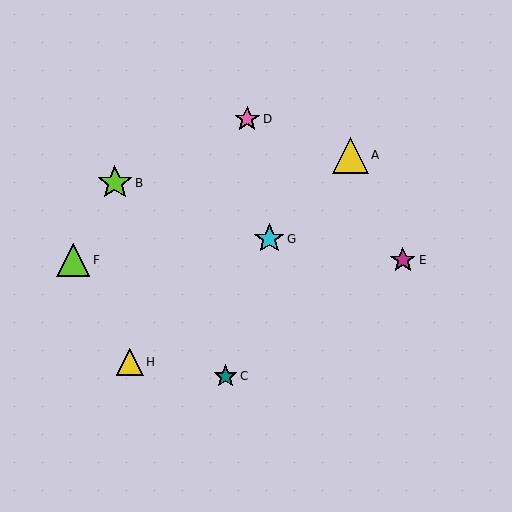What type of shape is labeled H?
Shape H is a yellow triangle.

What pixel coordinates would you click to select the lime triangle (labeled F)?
Click at (73, 260) to select the lime triangle F.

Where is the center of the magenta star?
The center of the magenta star is at (403, 260).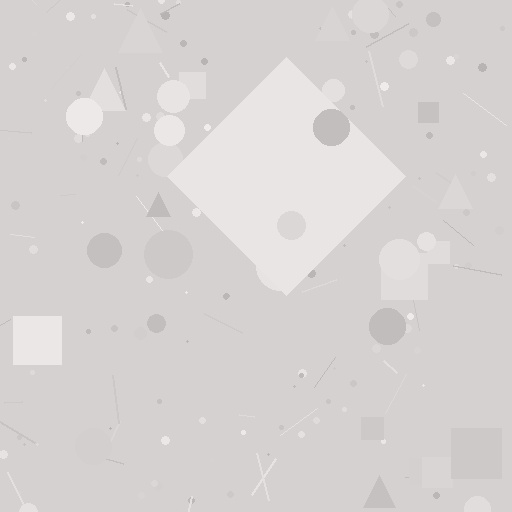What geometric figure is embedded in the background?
A diamond is embedded in the background.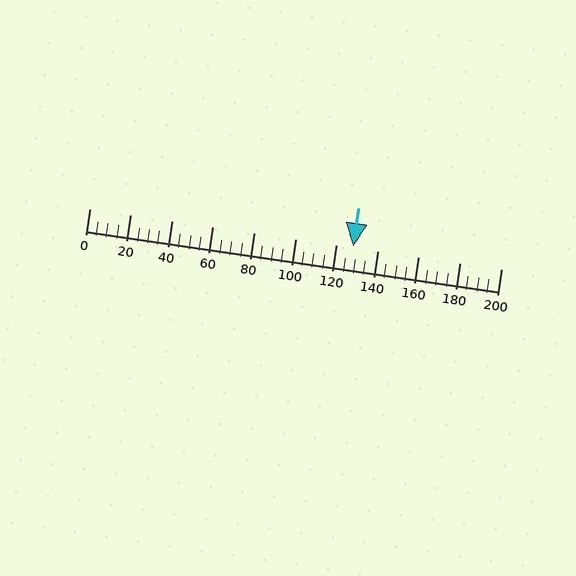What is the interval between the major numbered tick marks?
The major tick marks are spaced 20 units apart.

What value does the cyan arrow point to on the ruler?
The cyan arrow points to approximately 128.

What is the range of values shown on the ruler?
The ruler shows values from 0 to 200.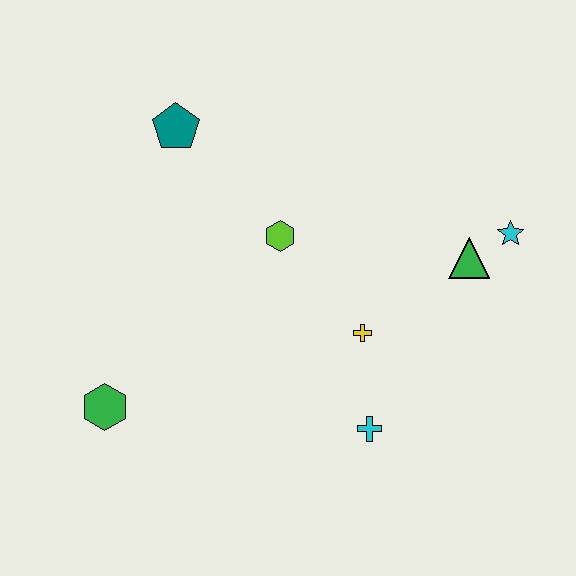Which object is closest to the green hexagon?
The lime hexagon is closest to the green hexagon.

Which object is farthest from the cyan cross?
The teal pentagon is farthest from the cyan cross.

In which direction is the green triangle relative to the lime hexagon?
The green triangle is to the right of the lime hexagon.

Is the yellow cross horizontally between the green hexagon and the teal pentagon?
No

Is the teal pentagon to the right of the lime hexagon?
No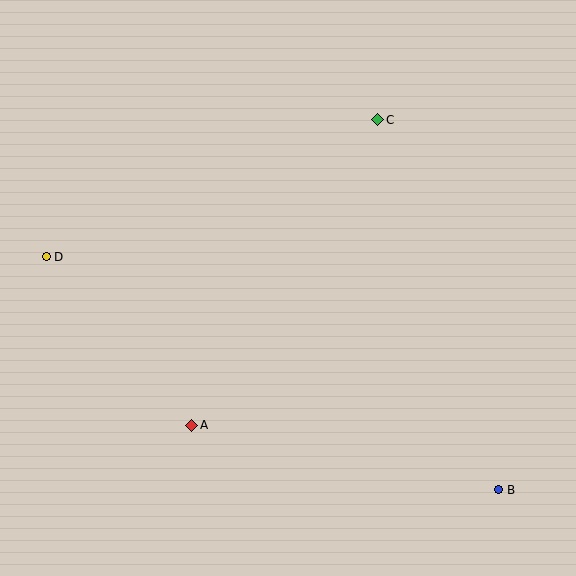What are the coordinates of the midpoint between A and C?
The midpoint between A and C is at (285, 272).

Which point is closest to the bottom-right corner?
Point B is closest to the bottom-right corner.